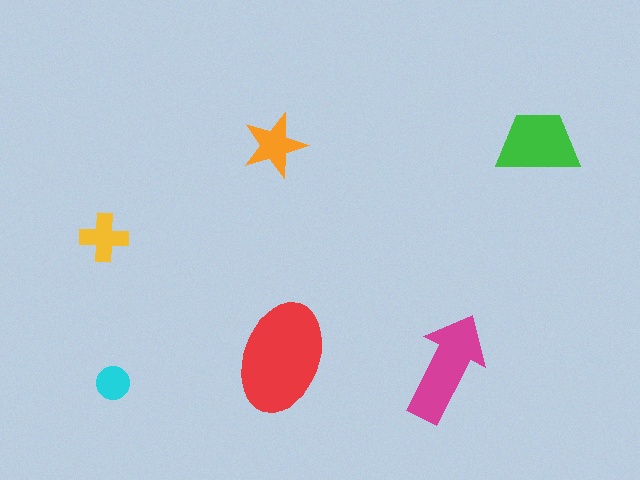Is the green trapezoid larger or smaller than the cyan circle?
Larger.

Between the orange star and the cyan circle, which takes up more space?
The orange star.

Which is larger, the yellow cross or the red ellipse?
The red ellipse.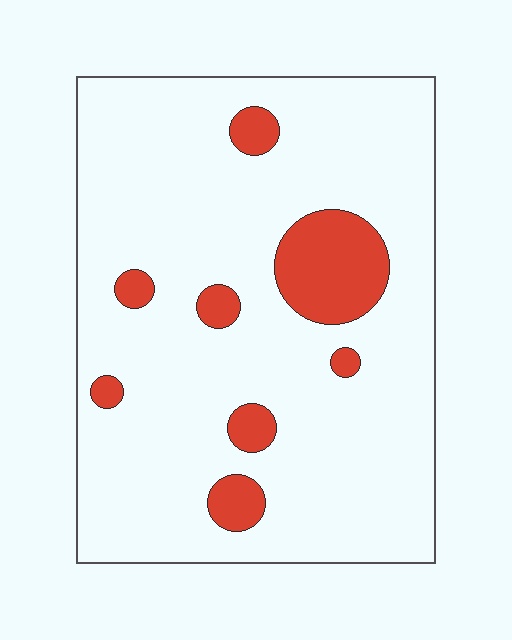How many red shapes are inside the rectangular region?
8.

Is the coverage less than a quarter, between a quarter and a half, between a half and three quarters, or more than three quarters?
Less than a quarter.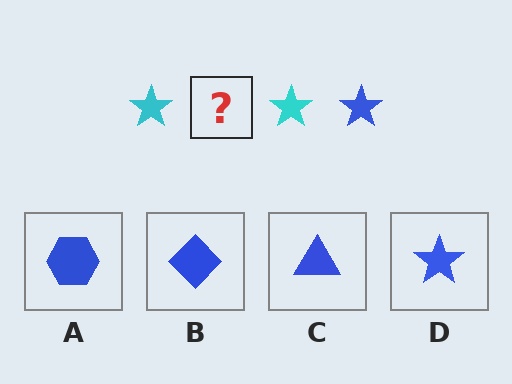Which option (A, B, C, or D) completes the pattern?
D.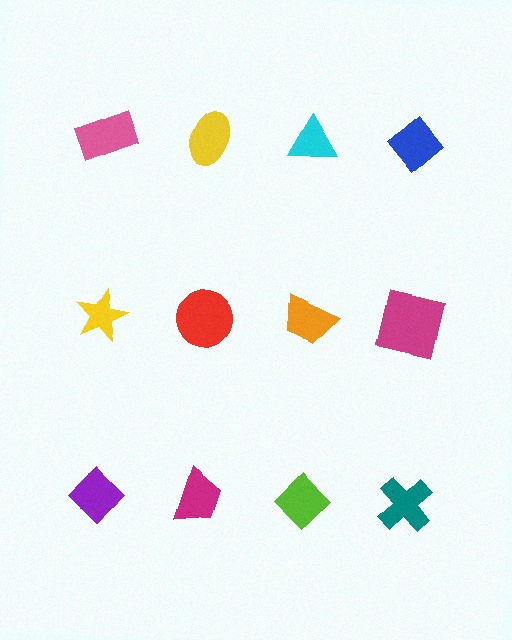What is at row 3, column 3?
A lime diamond.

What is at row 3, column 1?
A purple diamond.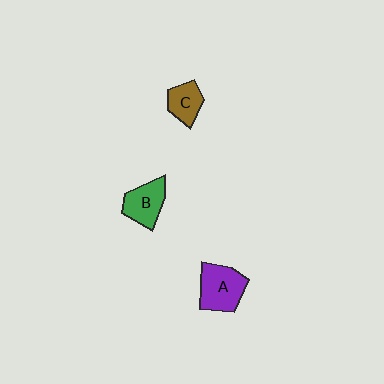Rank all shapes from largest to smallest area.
From largest to smallest: A (purple), B (green), C (brown).